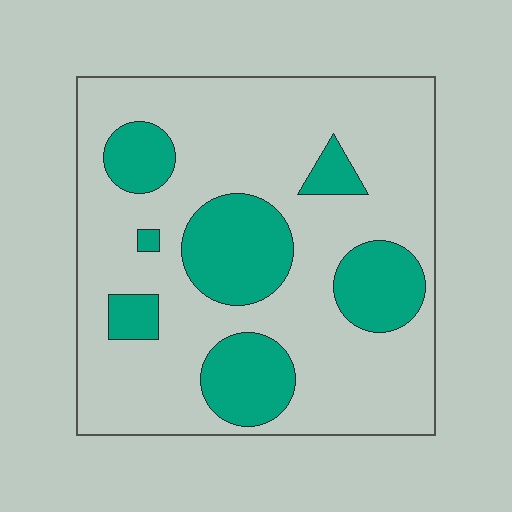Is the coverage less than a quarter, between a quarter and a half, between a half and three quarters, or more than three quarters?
Between a quarter and a half.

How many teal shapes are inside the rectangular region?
7.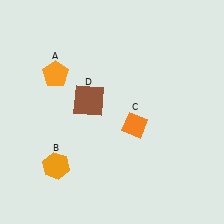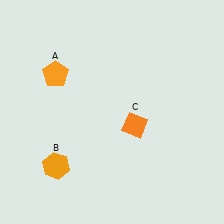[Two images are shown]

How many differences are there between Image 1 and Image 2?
There is 1 difference between the two images.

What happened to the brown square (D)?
The brown square (D) was removed in Image 2. It was in the top-left area of Image 1.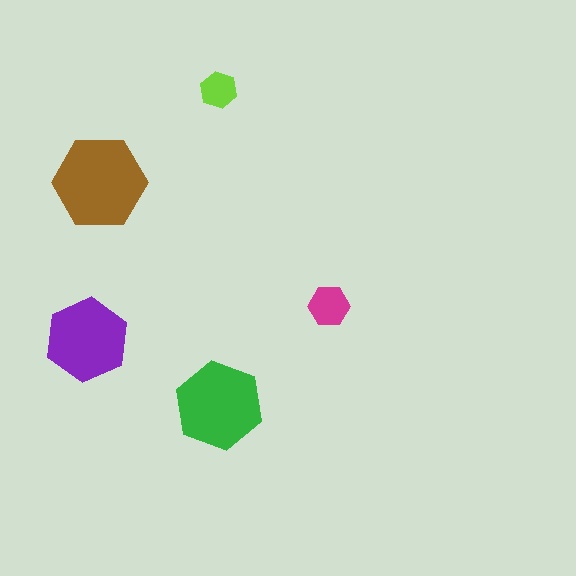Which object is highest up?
The lime hexagon is topmost.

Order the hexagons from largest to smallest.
the brown one, the green one, the purple one, the magenta one, the lime one.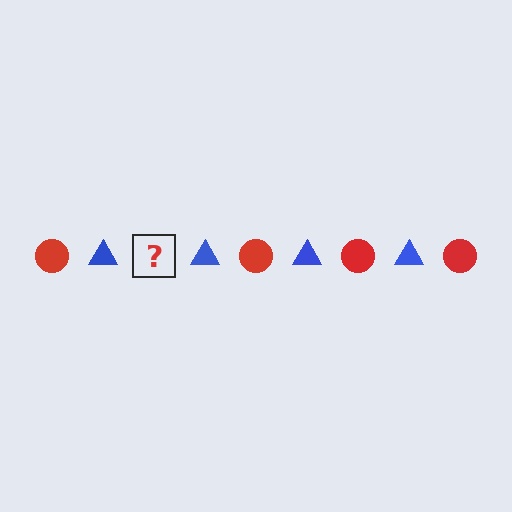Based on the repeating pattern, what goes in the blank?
The blank should be a red circle.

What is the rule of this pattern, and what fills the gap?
The rule is that the pattern alternates between red circle and blue triangle. The gap should be filled with a red circle.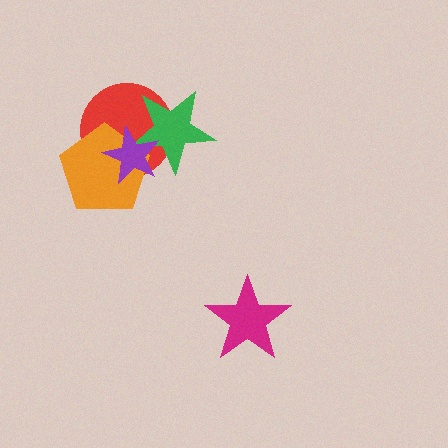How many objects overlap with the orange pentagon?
3 objects overlap with the orange pentagon.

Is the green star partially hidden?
Yes, it is partially covered by another shape.